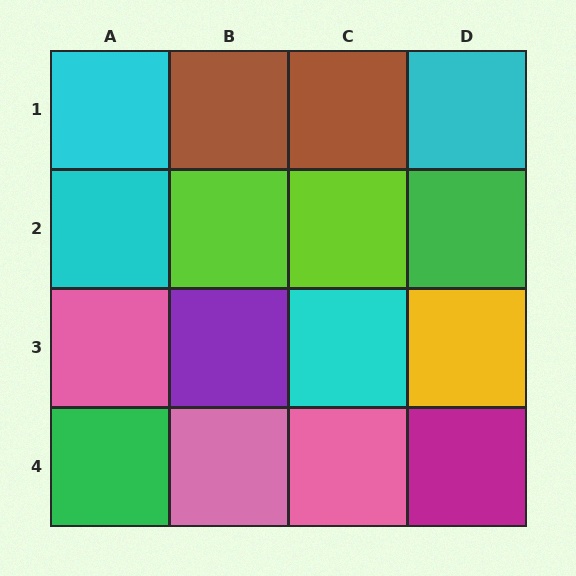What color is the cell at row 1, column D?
Cyan.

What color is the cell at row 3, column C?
Cyan.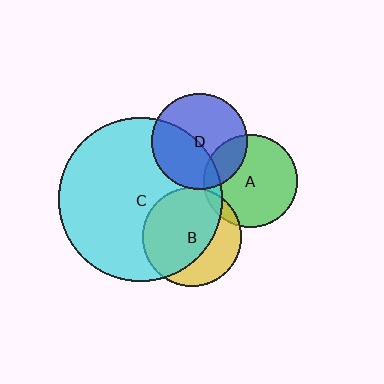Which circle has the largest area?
Circle C (cyan).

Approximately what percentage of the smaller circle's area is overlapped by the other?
Approximately 10%.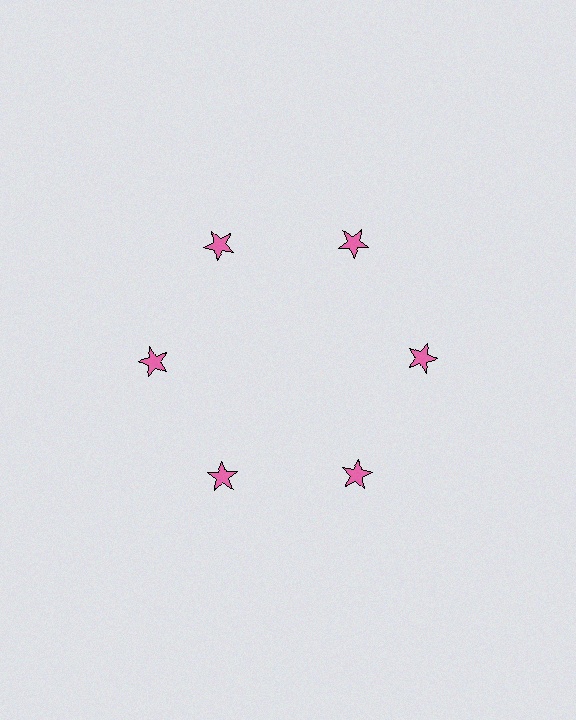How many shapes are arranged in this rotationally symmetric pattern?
There are 6 shapes, arranged in 6 groups of 1.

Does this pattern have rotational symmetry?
Yes, this pattern has 6-fold rotational symmetry. It looks the same after rotating 60 degrees around the center.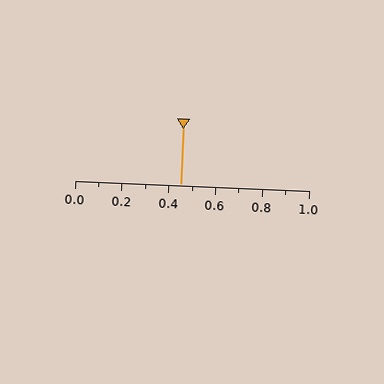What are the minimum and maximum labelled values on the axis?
The axis runs from 0.0 to 1.0.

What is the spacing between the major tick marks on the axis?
The major ticks are spaced 0.2 apart.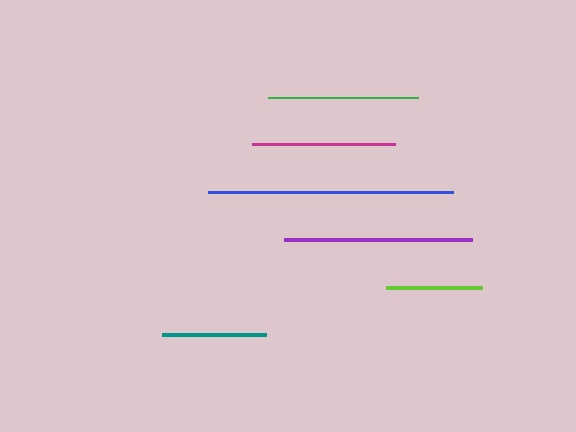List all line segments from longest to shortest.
From longest to shortest: blue, purple, green, magenta, teal, lime.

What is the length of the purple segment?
The purple segment is approximately 188 pixels long.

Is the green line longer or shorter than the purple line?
The purple line is longer than the green line.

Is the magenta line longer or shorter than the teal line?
The magenta line is longer than the teal line.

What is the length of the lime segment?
The lime segment is approximately 96 pixels long.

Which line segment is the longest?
The blue line is the longest at approximately 246 pixels.